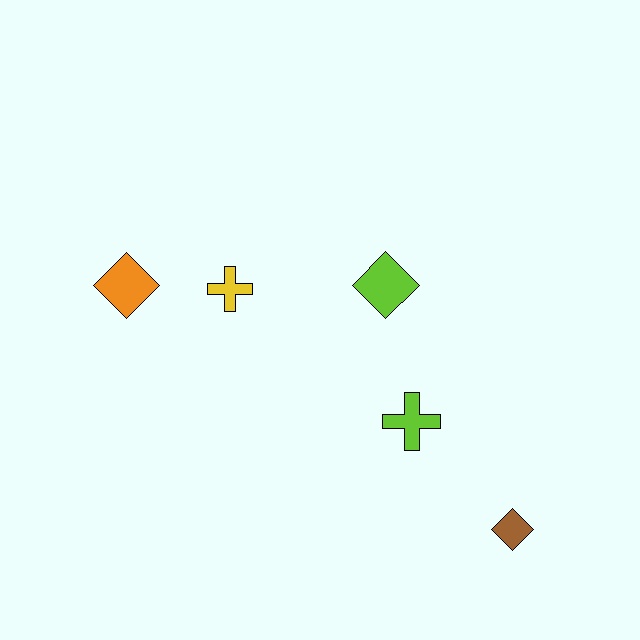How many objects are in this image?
There are 5 objects.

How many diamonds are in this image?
There are 3 diamonds.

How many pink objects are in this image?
There are no pink objects.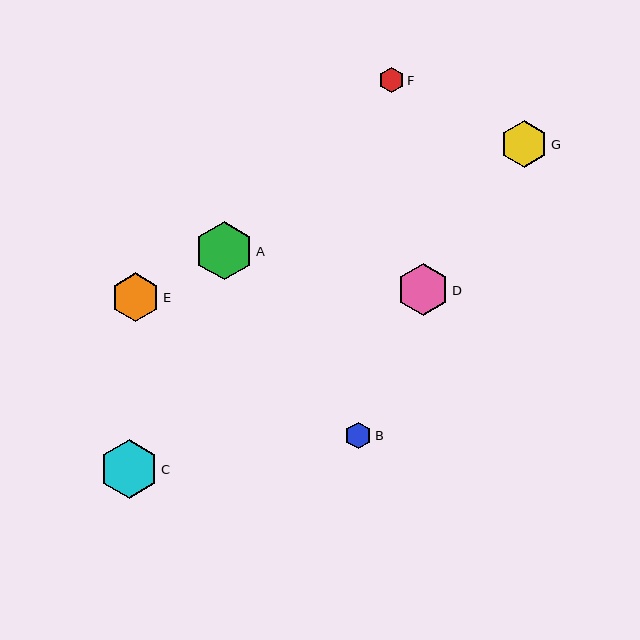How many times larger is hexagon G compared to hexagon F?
Hexagon G is approximately 1.9 times the size of hexagon F.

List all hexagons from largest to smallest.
From largest to smallest: C, A, D, E, G, B, F.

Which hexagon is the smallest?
Hexagon F is the smallest with a size of approximately 25 pixels.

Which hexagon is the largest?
Hexagon C is the largest with a size of approximately 59 pixels.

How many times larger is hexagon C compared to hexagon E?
Hexagon C is approximately 1.2 times the size of hexagon E.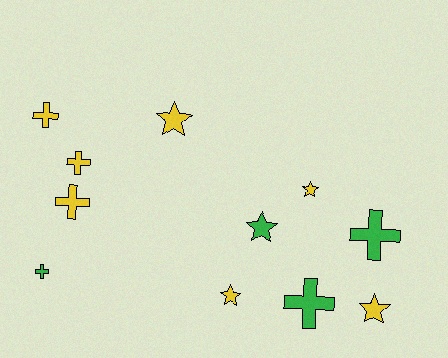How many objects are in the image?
There are 11 objects.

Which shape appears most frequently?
Cross, with 6 objects.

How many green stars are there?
There is 1 green star.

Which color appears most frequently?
Yellow, with 7 objects.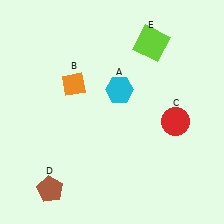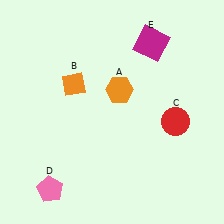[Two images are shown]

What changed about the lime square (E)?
In Image 1, E is lime. In Image 2, it changed to magenta.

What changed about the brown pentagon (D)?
In Image 1, D is brown. In Image 2, it changed to pink.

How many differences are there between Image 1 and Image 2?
There are 3 differences between the two images.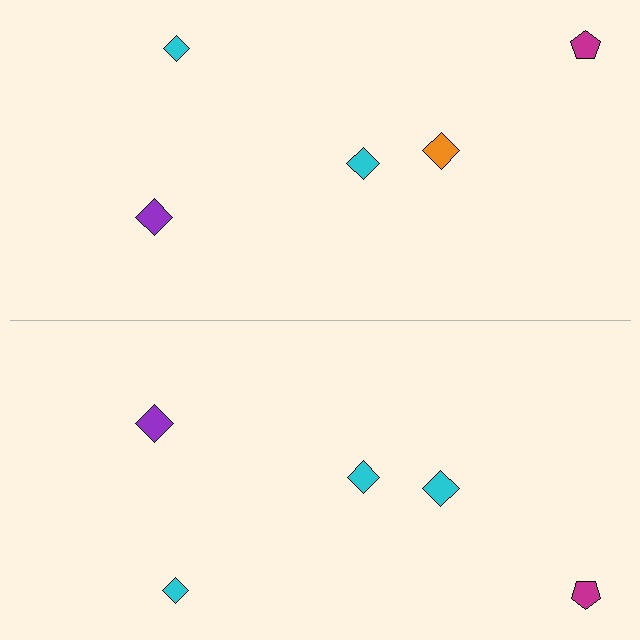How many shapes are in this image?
There are 10 shapes in this image.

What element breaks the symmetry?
The cyan diamond on the bottom side breaks the symmetry — its mirror counterpart is orange.